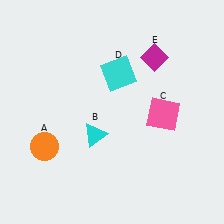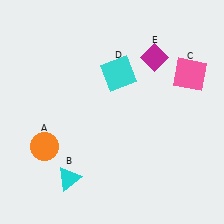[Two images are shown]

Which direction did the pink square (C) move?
The pink square (C) moved up.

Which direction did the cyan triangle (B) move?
The cyan triangle (B) moved down.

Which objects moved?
The objects that moved are: the cyan triangle (B), the pink square (C).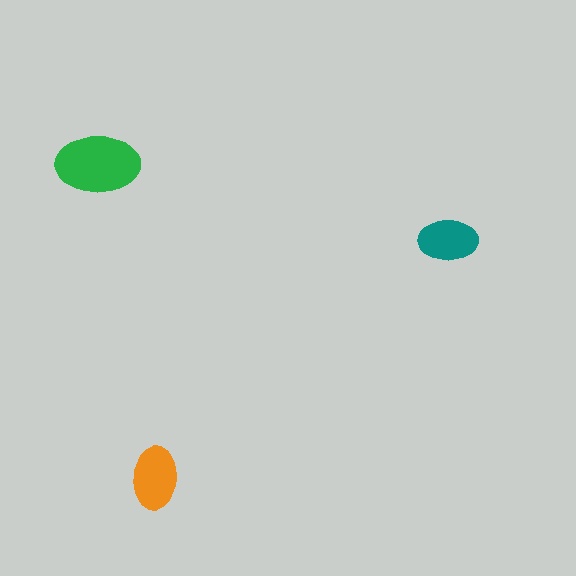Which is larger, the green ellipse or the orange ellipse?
The green one.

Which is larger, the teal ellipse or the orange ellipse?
The orange one.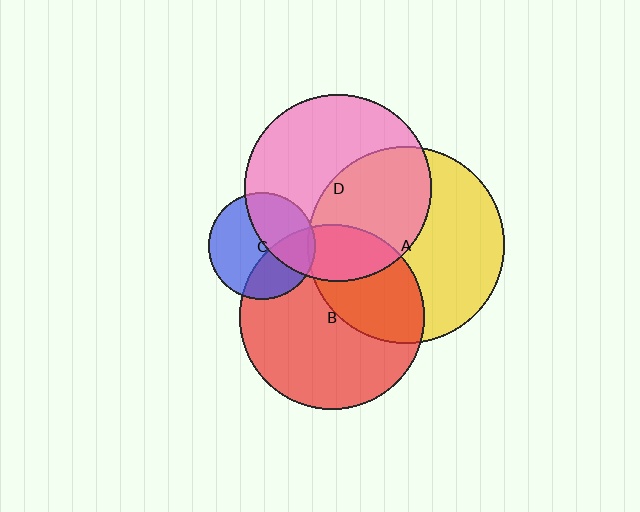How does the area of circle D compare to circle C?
Approximately 3.0 times.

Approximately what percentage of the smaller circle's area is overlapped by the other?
Approximately 20%.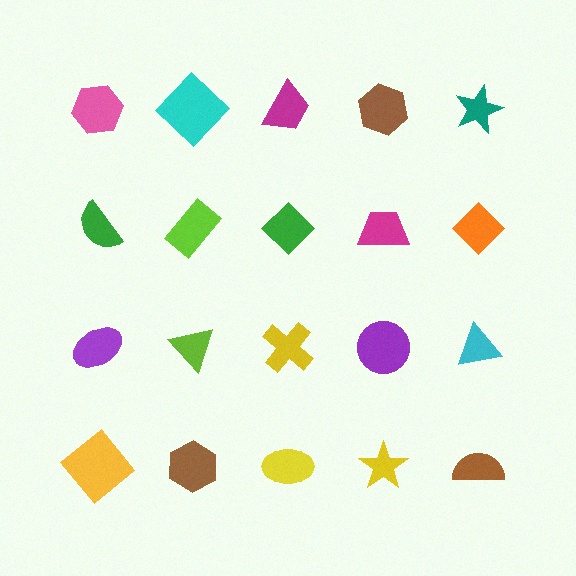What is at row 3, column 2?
A lime triangle.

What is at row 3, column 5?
A cyan triangle.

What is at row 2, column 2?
A lime rectangle.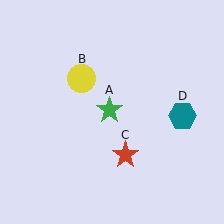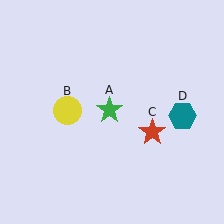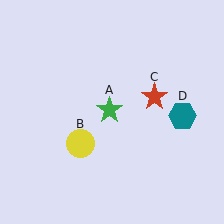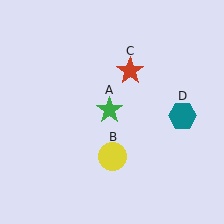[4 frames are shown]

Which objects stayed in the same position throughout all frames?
Green star (object A) and teal hexagon (object D) remained stationary.